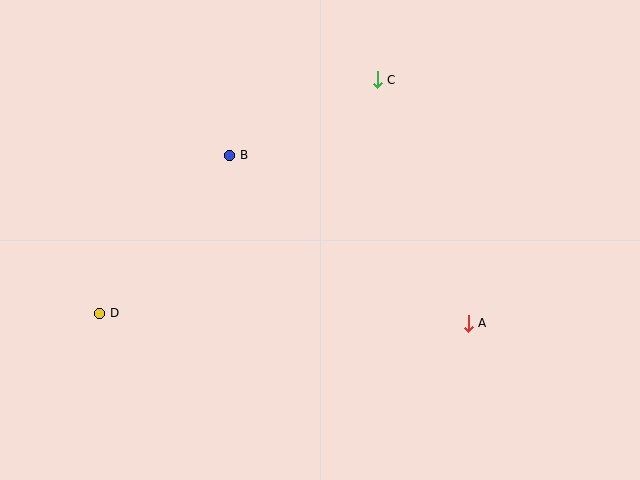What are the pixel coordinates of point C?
Point C is at (377, 80).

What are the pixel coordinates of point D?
Point D is at (100, 313).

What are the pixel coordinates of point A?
Point A is at (468, 323).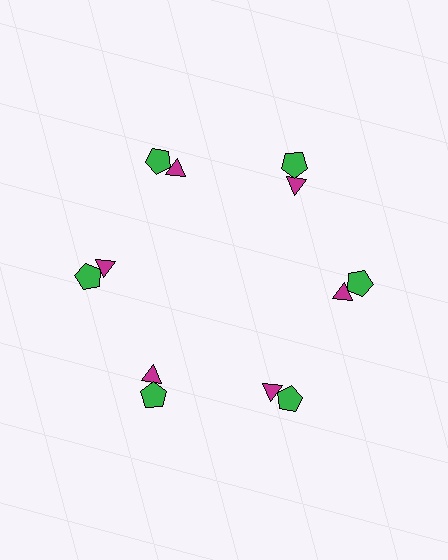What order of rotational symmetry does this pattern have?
This pattern has 6-fold rotational symmetry.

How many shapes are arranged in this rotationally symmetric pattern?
There are 12 shapes, arranged in 6 groups of 2.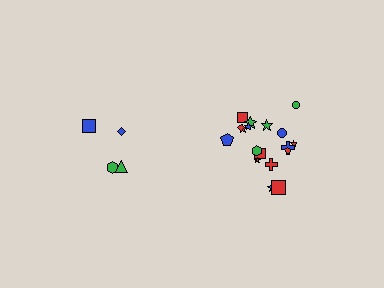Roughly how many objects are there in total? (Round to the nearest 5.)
Roughly 20 objects in total.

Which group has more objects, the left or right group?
The right group.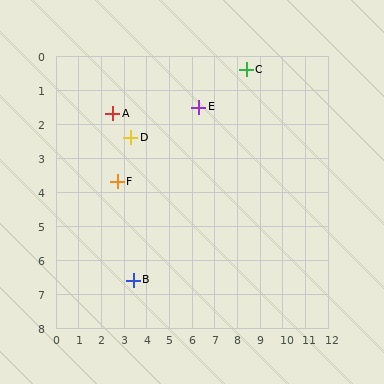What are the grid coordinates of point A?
Point A is at approximately (2.5, 1.7).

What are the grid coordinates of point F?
Point F is at approximately (2.7, 3.7).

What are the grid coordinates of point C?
Point C is at approximately (8.4, 0.4).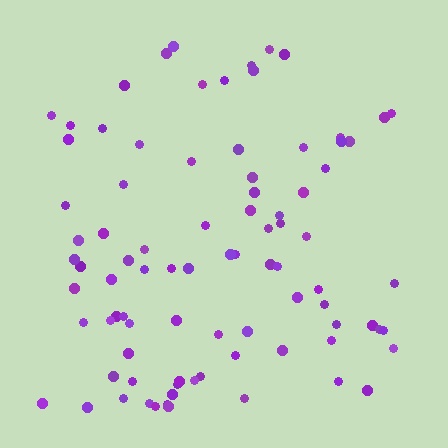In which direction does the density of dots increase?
From top to bottom, with the bottom side densest.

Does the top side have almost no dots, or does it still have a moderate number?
Still a moderate number, just noticeably fewer than the bottom.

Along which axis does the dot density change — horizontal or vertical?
Vertical.